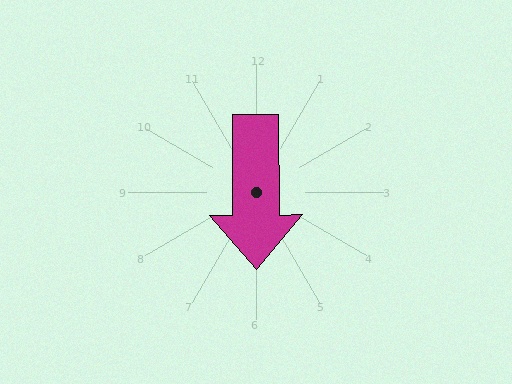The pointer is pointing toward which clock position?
Roughly 6 o'clock.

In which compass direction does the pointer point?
South.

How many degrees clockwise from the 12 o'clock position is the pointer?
Approximately 180 degrees.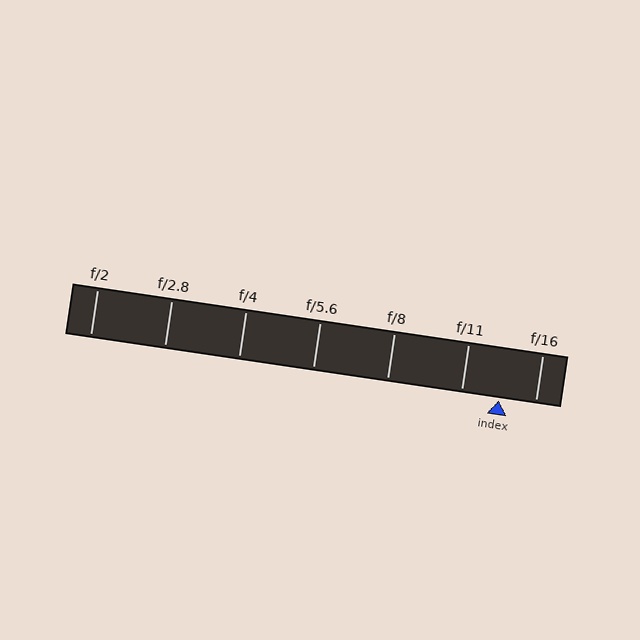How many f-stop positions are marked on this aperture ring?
There are 7 f-stop positions marked.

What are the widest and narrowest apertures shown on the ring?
The widest aperture shown is f/2 and the narrowest is f/16.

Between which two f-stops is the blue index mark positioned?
The index mark is between f/11 and f/16.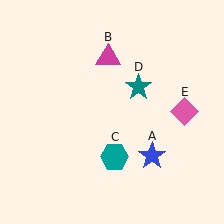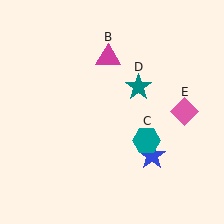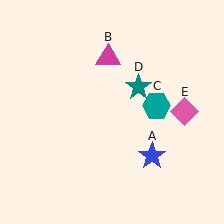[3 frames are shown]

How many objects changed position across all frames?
1 object changed position: teal hexagon (object C).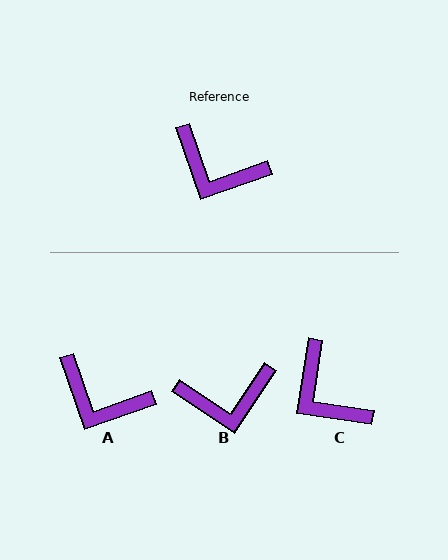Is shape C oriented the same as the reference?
No, it is off by about 28 degrees.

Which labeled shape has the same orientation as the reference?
A.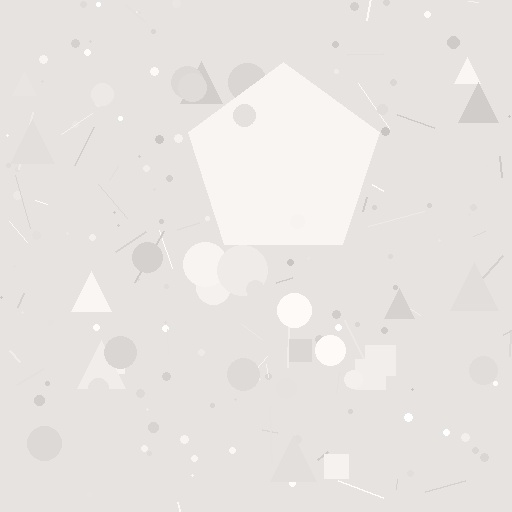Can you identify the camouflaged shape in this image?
The camouflaged shape is a pentagon.